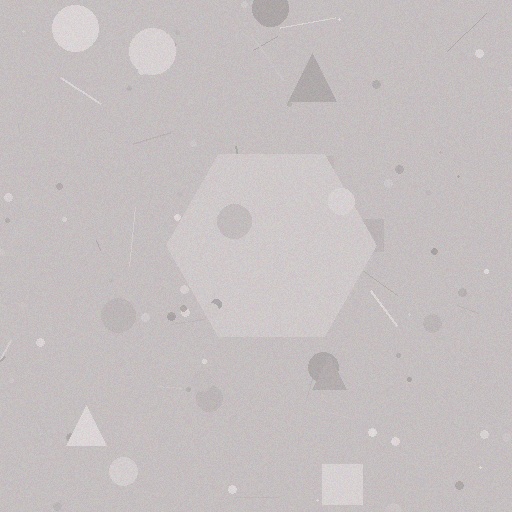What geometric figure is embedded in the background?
A hexagon is embedded in the background.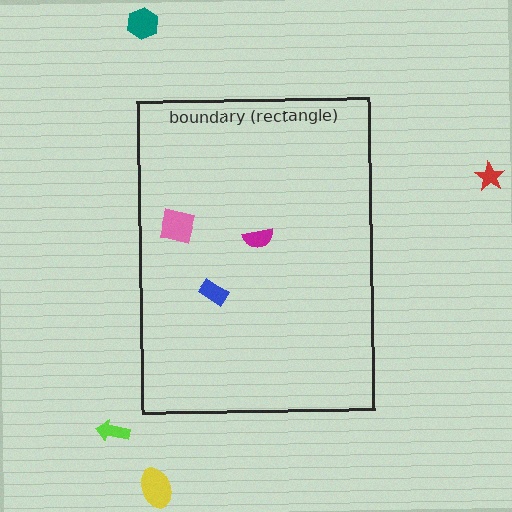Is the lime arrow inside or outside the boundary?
Outside.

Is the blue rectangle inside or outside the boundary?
Inside.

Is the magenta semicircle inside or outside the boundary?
Inside.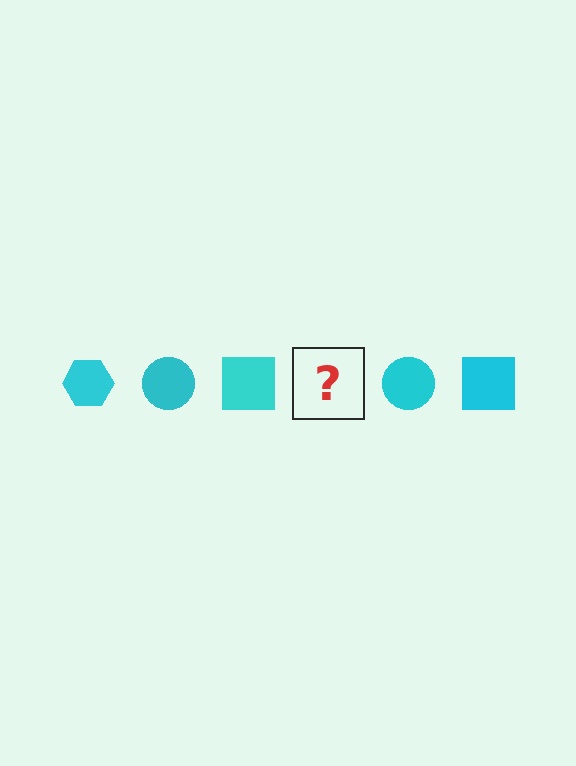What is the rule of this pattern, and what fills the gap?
The rule is that the pattern cycles through hexagon, circle, square shapes in cyan. The gap should be filled with a cyan hexagon.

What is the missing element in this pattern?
The missing element is a cyan hexagon.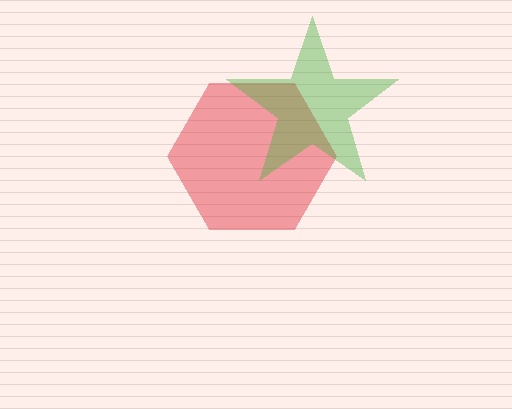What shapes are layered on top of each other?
The layered shapes are: a red hexagon, a green star.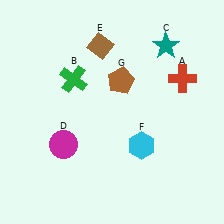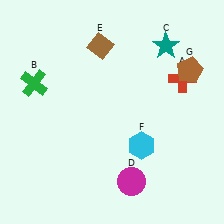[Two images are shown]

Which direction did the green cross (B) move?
The green cross (B) moved left.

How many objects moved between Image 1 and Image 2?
3 objects moved between the two images.